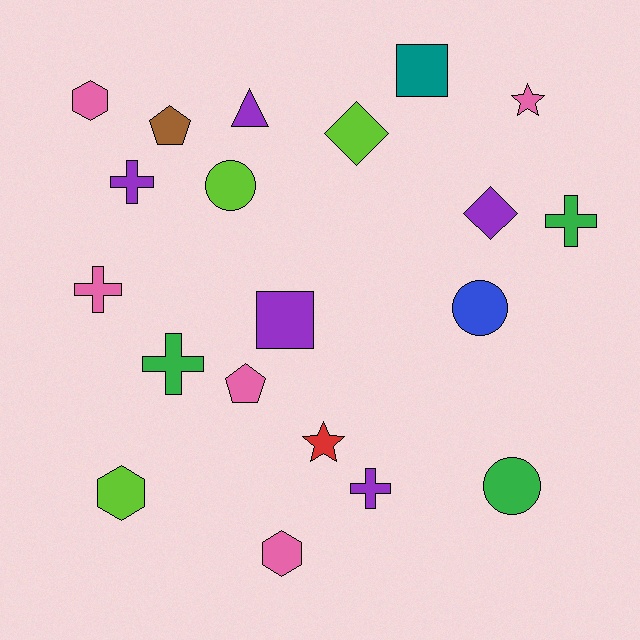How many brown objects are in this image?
There is 1 brown object.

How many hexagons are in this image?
There are 3 hexagons.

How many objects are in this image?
There are 20 objects.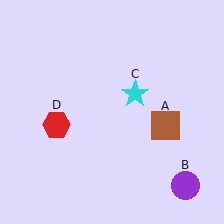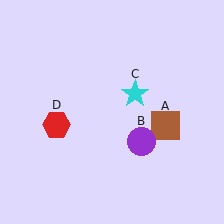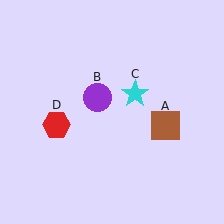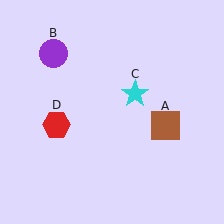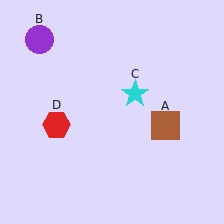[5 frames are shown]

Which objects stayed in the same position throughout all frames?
Brown square (object A) and cyan star (object C) and red hexagon (object D) remained stationary.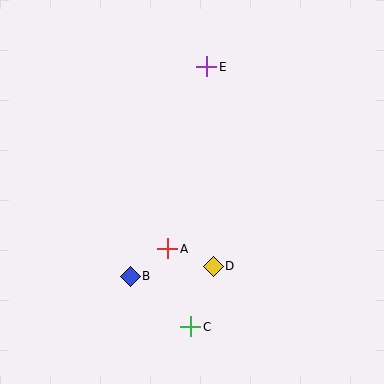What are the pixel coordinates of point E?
Point E is at (207, 67).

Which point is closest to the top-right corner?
Point E is closest to the top-right corner.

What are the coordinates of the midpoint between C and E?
The midpoint between C and E is at (199, 197).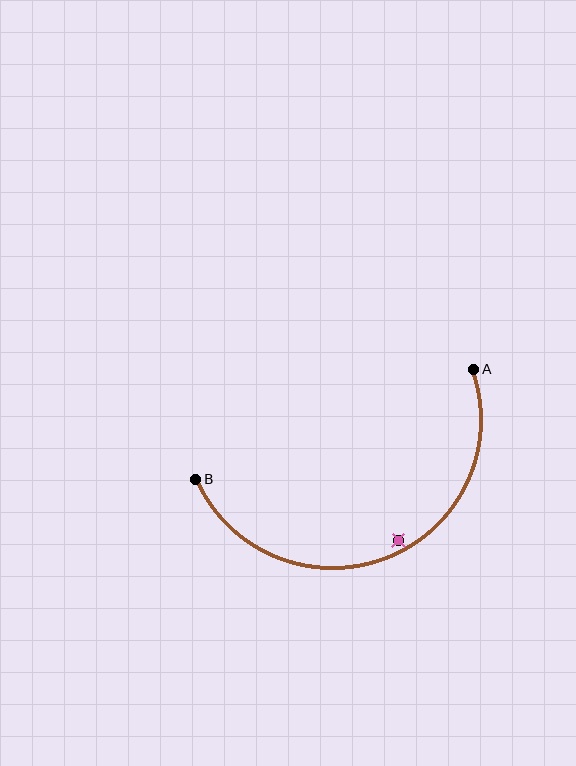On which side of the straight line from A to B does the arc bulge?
The arc bulges below the straight line connecting A and B.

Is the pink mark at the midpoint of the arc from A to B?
No — the pink mark does not lie on the arc at all. It sits slightly inside the curve.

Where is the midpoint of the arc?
The arc midpoint is the point on the curve farthest from the straight line joining A and B. It sits below that line.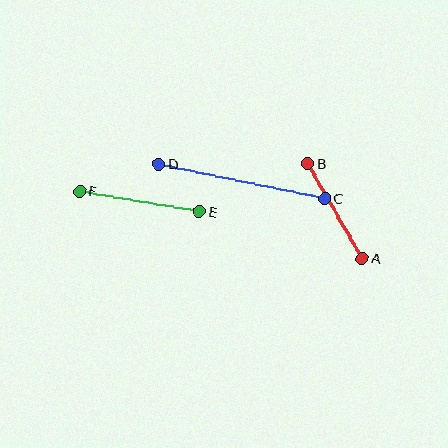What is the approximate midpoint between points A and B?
The midpoint is at approximately (335, 211) pixels.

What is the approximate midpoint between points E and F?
The midpoint is at approximately (140, 201) pixels.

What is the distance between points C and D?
The distance is approximately 169 pixels.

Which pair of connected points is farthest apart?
Points C and D are farthest apart.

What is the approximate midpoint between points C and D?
The midpoint is at approximately (242, 181) pixels.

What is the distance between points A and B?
The distance is approximately 109 pixels.